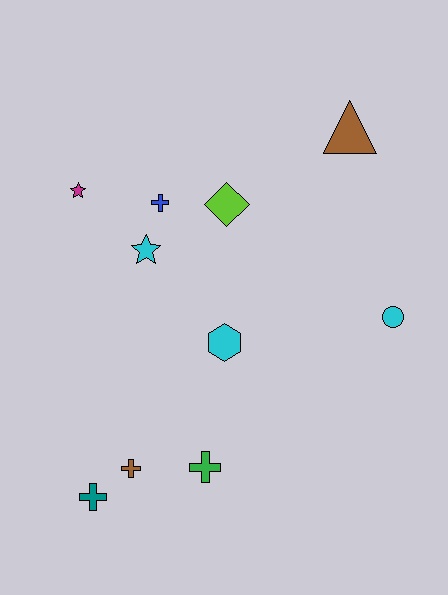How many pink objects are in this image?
There are no pink objects.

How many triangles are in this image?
There is 1 triangle.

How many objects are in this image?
There are 10 objects.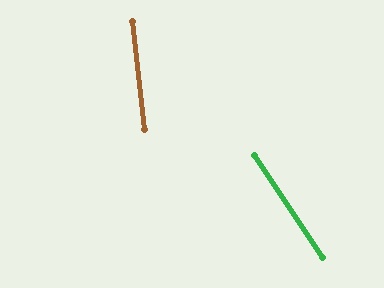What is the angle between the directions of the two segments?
Approximately 27 degrees.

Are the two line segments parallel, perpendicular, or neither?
Neither parallel nor perpendicular — they differ by about 27°.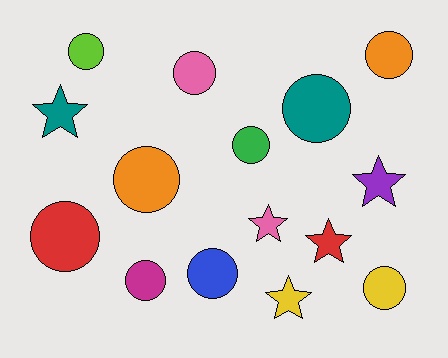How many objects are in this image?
There are 15 objects.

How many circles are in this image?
There are 10 circles.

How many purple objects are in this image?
There is 1 purple object.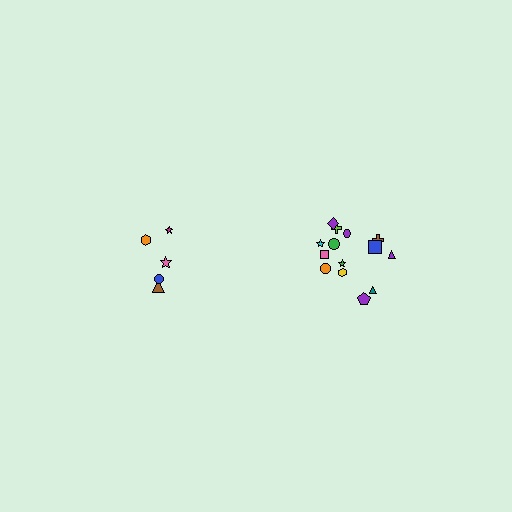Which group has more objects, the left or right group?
The right group.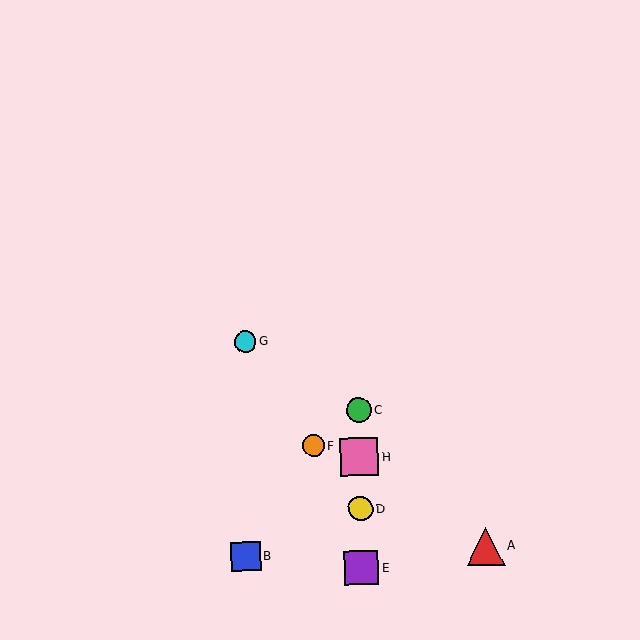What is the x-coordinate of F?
Object F is at x≈314.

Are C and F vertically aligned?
No, C is at x≈358 and F is at x≈314.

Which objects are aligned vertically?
Objects C, D, E, H are aligned vertically.